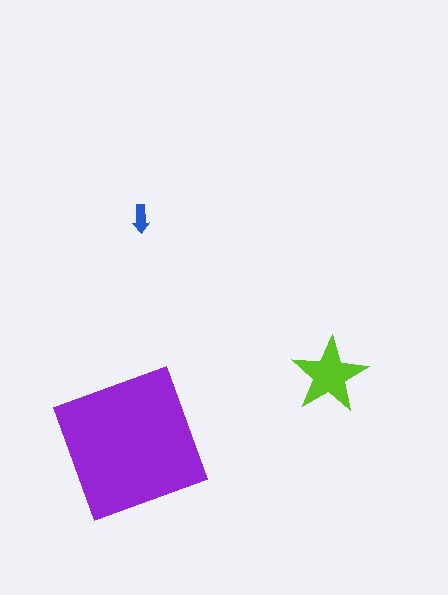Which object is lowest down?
The purple square is bottommost.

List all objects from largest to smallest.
The purple square, the lime star, the blue arrow.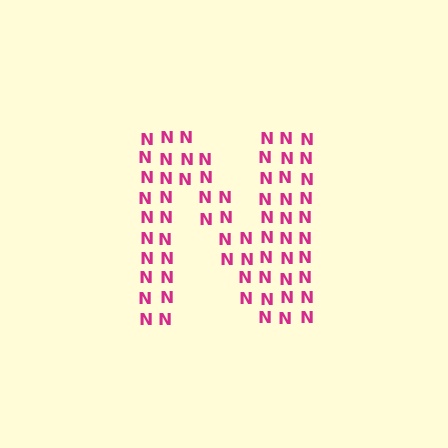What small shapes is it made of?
It is made of small letter N's.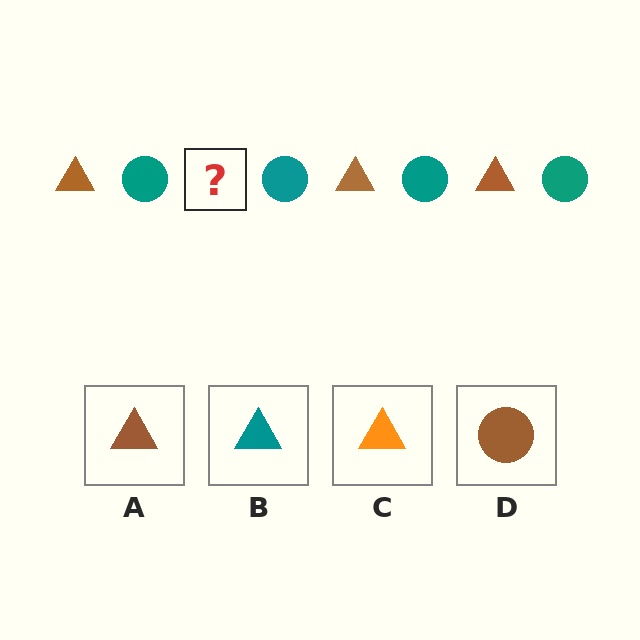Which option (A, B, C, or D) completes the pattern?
A.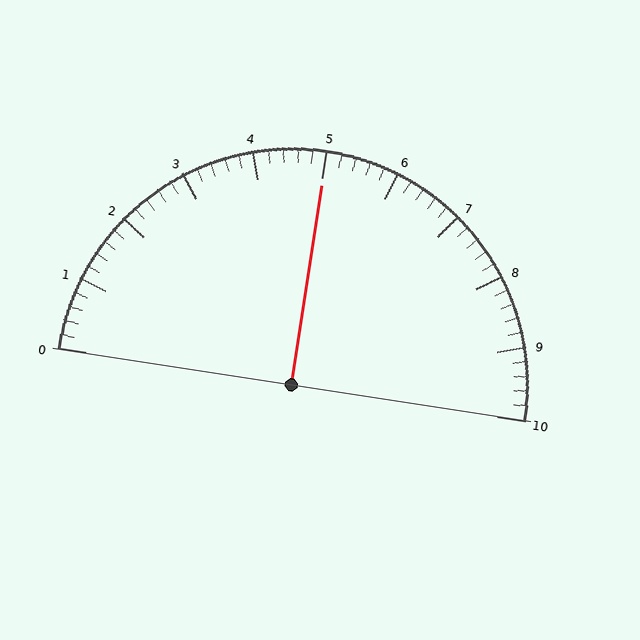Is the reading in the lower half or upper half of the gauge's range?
The reading is in the upper half of the range (0 to 10).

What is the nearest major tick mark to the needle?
The nearest major tick mark is 5.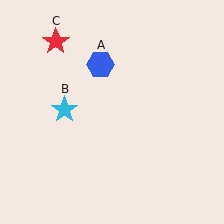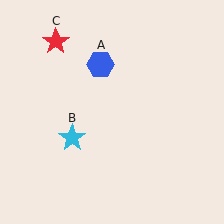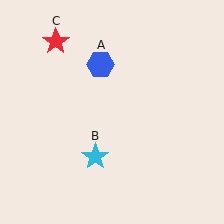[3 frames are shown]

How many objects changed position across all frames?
1 object changed position: cyan star (object B).